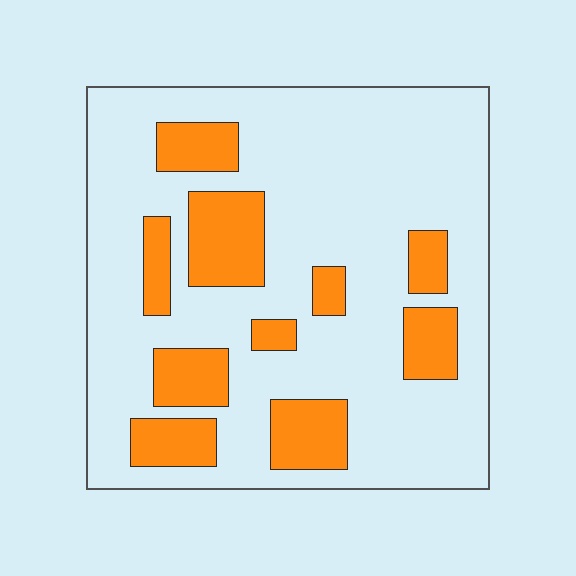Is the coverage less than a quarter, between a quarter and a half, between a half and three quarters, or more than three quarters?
Less than a quarter.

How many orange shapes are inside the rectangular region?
10.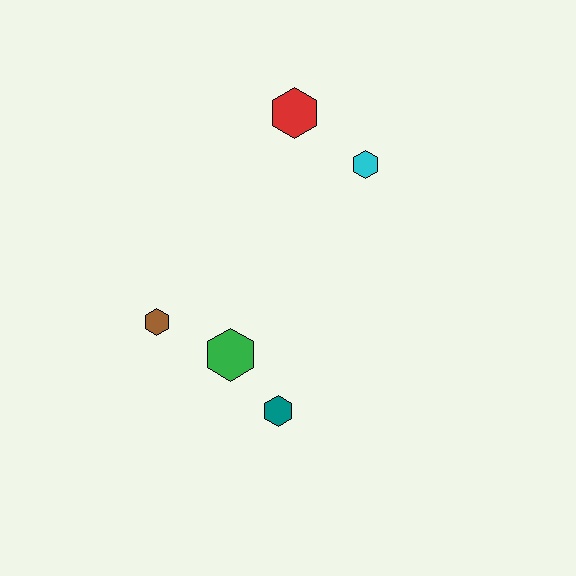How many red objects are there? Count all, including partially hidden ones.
There is 1 red object.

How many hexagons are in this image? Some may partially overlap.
There are 5 hexagons.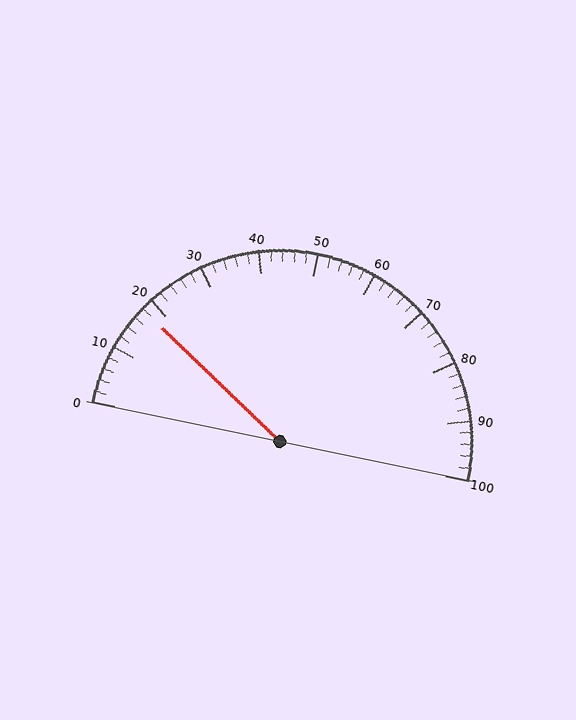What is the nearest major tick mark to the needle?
The nearest major tick mark is 20.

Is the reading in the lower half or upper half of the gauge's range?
The reading is in the lower half of the range (0 to 100).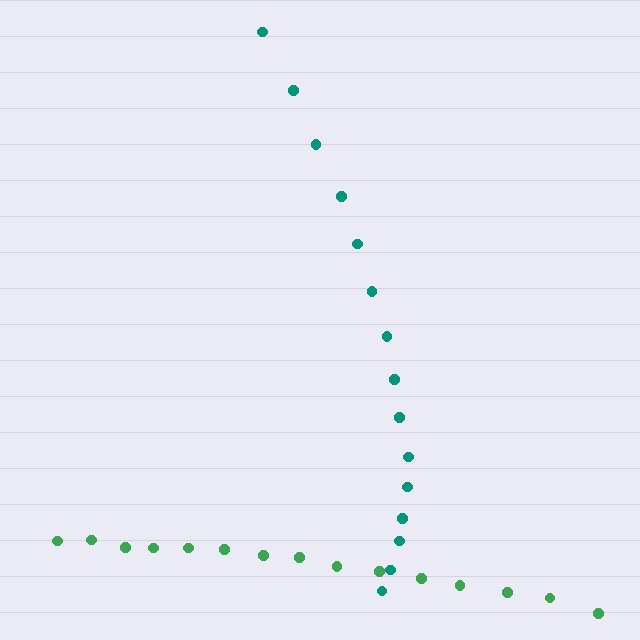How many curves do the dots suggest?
There are 2 distinct paths.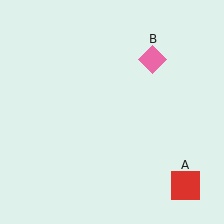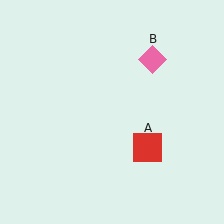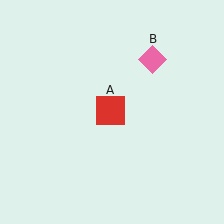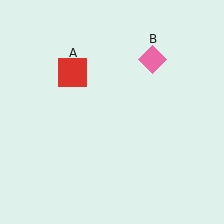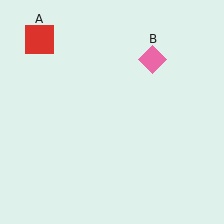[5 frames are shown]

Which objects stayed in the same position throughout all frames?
Pink diamond (object B) remained stationary.